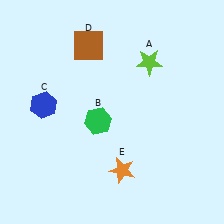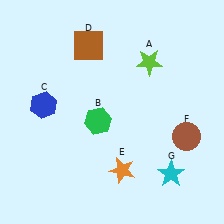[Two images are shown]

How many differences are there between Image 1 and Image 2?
There are 2 differences between the two images.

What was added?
A brown circle (F), a cyan star (G) were added in Image 2.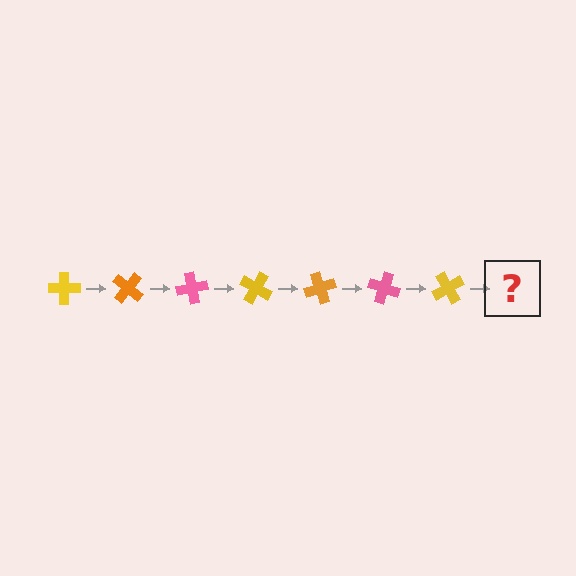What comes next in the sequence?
The next element should be an orange cross, rotated 280 degrees from the start.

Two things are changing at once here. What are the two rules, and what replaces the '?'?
The two rules are that it rotates 40 degrees each step and the color cycles through yellow, orange, and pink. The '?' should be an orange cross, rotated 280 degrees from the start.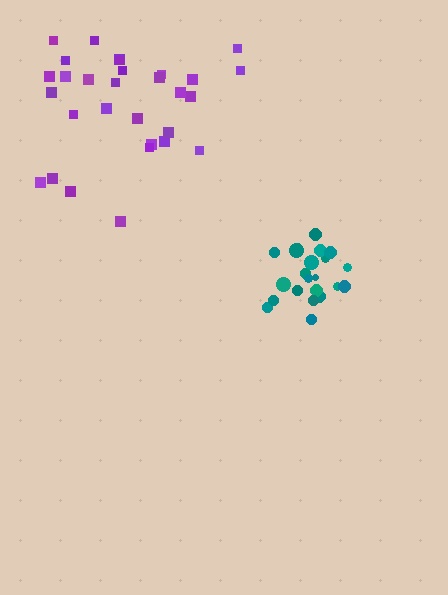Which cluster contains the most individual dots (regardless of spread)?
Purple (30).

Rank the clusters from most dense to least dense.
teal, purple.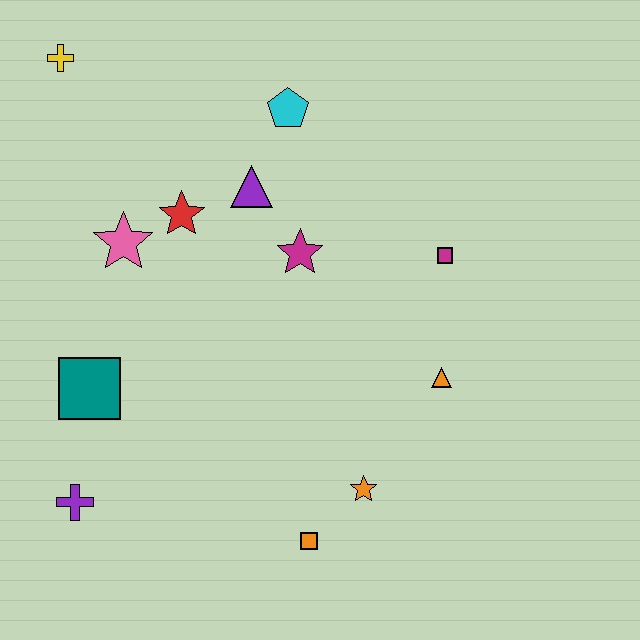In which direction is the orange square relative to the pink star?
The orange square is below the pink star.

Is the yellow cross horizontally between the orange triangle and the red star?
No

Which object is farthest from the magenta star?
The purple cross is farthest from the magenta star.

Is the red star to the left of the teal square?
No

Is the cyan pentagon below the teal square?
No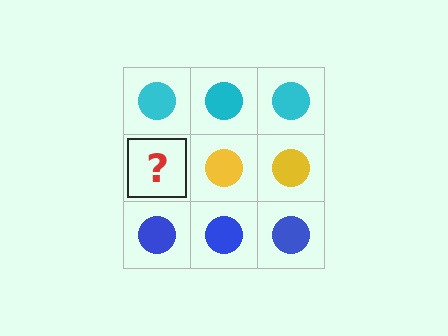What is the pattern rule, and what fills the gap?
The rule is that each row has a consistent color. The gap should be filled with a yellow circle.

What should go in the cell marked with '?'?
The missing cell should contain a yellow circle.